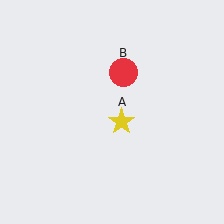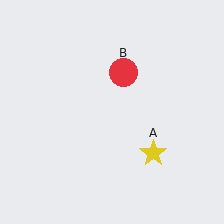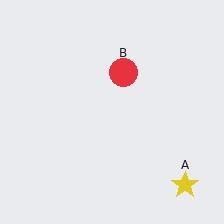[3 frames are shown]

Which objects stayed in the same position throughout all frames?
Red circle (object B) remained stationary.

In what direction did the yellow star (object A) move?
The yellow star (object A) moved down and to the right.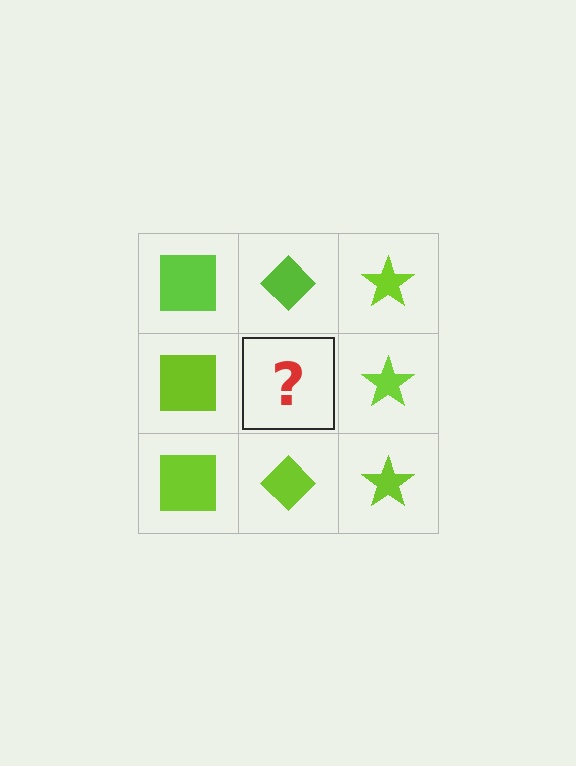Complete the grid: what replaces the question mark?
The question mark should be replaced with a lime diamond.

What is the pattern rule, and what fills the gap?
The rule is that each column has a consistent shape. The gap should be filled with a lime diamond.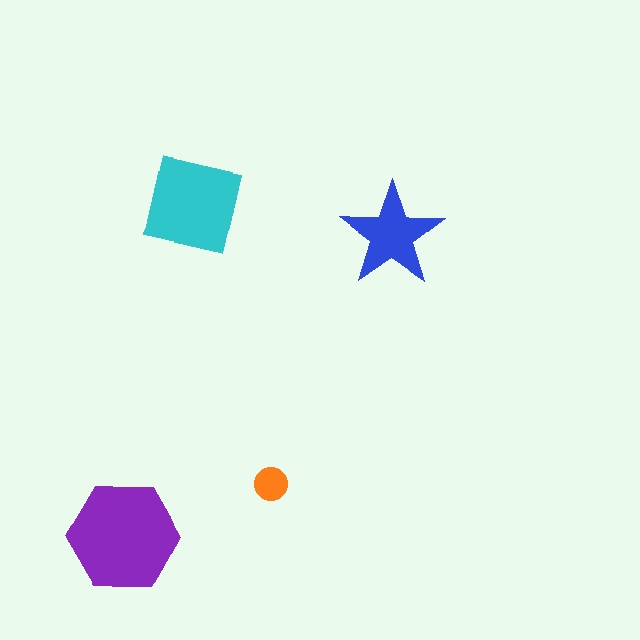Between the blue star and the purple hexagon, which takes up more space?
The purple hexagon.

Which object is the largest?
The purple hexagon.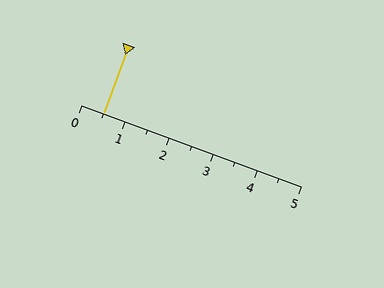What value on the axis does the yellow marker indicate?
The marker indicates approximately 0.5.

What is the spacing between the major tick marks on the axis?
The major ticks are spaced 1 apart.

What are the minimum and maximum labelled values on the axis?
The axis runs from 0 to 5.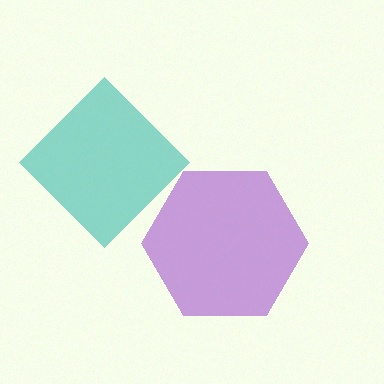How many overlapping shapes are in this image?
There are 2 overlapping shapes in the image.